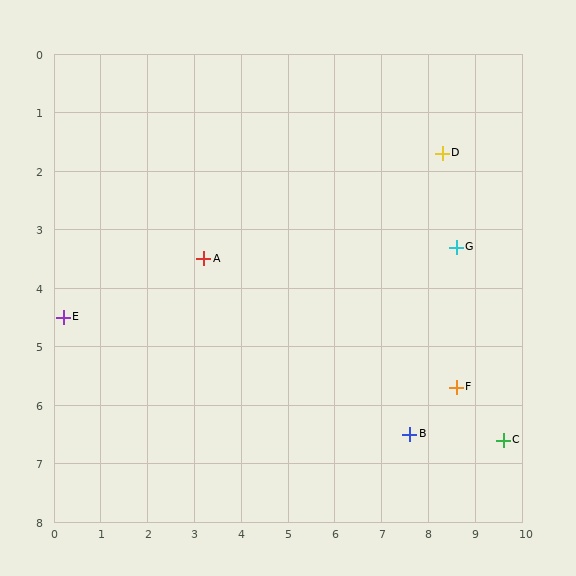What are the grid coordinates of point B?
Point B is at approximately (7.6, 6.5).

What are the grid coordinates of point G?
Point G is at approximately (8.6, 3.3).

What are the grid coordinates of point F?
Point F is at approximately (8.6, 5.7).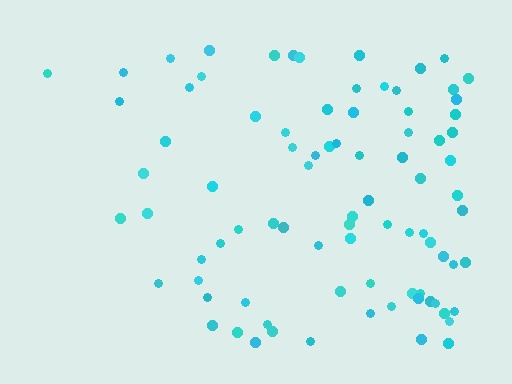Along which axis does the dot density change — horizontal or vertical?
Horizontal.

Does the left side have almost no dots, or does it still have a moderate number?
Still a moderate number, just noticeably fewer than the right.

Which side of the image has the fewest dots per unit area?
The left.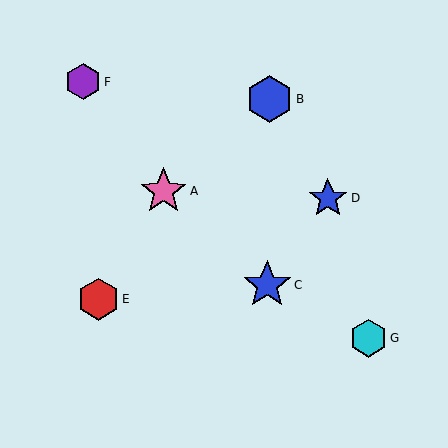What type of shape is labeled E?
Shape E is a red hexagon.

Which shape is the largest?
The blue star (labeled C) is the largest.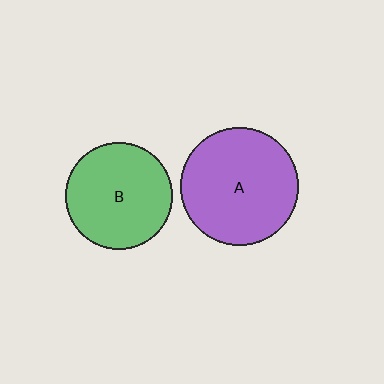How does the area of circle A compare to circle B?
Approximately 1.2 times.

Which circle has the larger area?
Circle A (purple).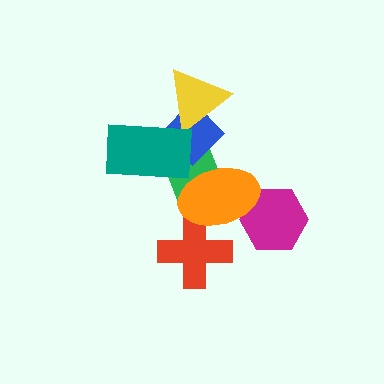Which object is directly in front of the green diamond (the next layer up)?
The blue diamond is directly in front of the green diamond.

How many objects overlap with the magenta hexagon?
1 object overlaps with the magenta hexagon.